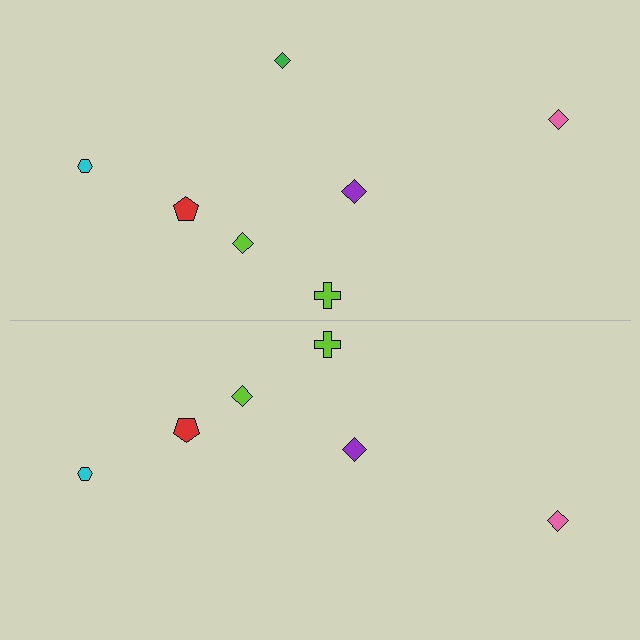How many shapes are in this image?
There are 13 shapes in this image.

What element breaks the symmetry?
A green diamond is missing from the bottom side.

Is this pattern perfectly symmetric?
No, the pattern is not perfectly symmetric. A green diamond is missing from the bottom side.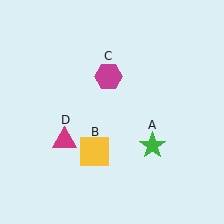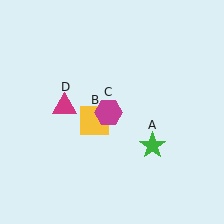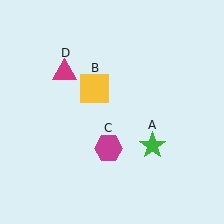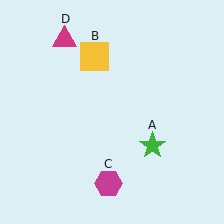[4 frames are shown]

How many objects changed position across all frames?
3 objects changed position: yellow square (object B), magenta hexagon (object C), magenta triangle (object D).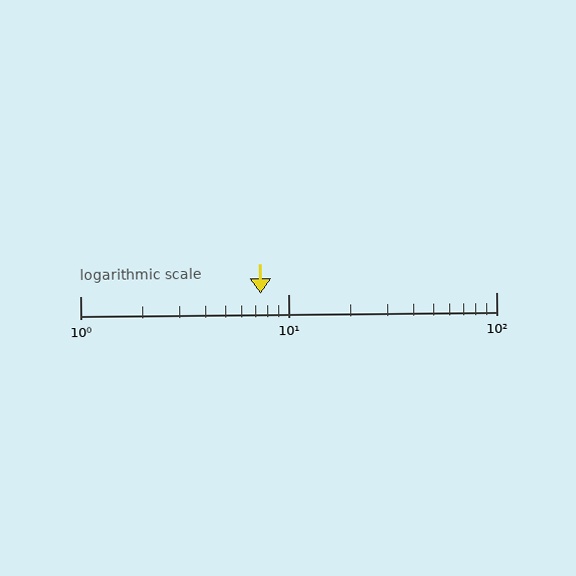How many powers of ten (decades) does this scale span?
The scale spans 2 decades, from 1 to 100.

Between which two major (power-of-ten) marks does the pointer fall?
The pointer is between 1 and 10.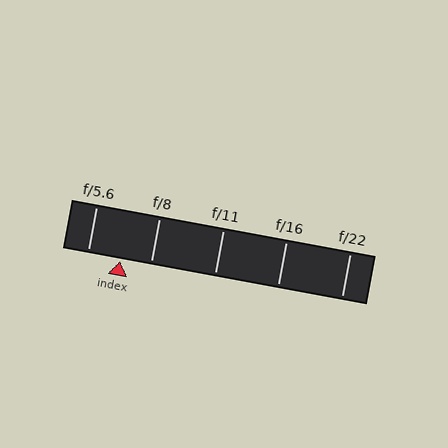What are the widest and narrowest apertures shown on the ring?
The widest aperture shown is f/5.6 and the narrowest is f/22.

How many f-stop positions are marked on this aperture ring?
There are 5 f-stop positions marked.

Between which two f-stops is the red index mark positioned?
The index mark is between f/5.6 and f/8.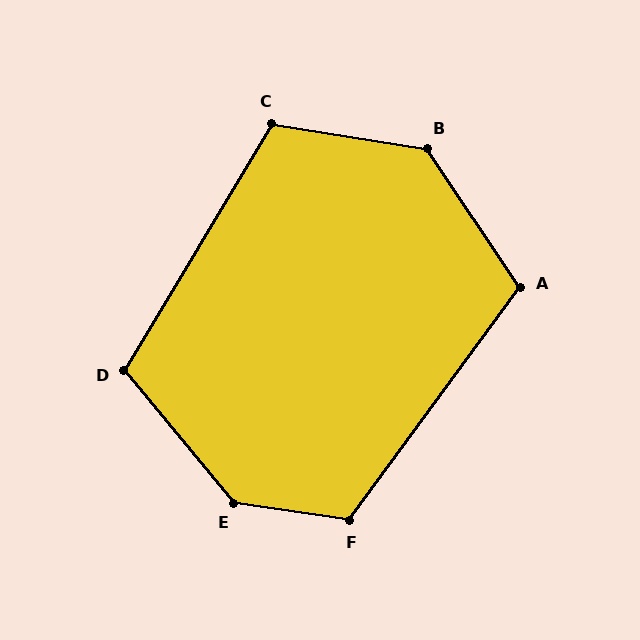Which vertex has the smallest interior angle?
D, at approximately 110 degrees.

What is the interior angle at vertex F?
Approximately 118 degrees (obtuse).